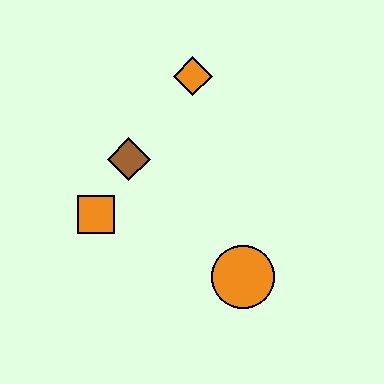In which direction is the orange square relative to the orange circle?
The orange square is to the left of the orange circle.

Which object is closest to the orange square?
The brown diamond is closest to the orange square.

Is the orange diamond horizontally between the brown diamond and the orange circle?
Yes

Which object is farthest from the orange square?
The orange diamond is farthest from the orange square.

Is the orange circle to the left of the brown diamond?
No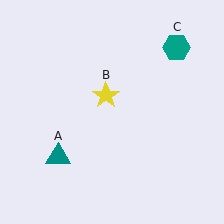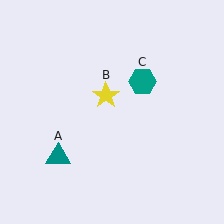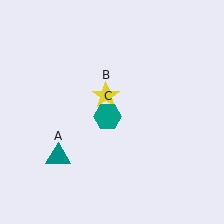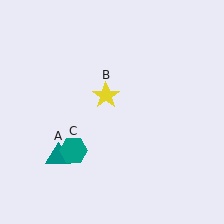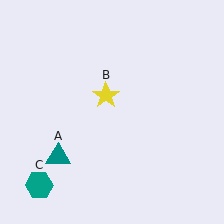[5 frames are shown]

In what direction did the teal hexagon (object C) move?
The teal hexagon (object C) moved down and to the left.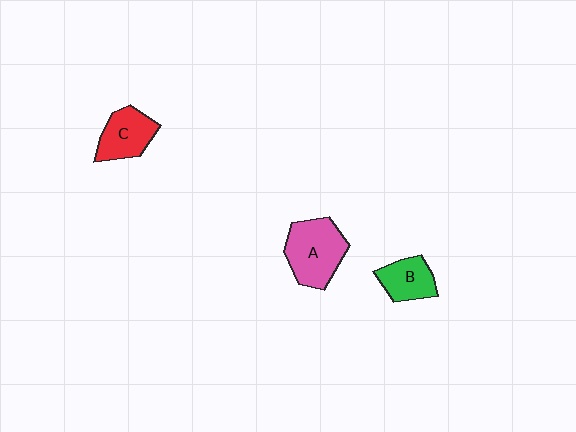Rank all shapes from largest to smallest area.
From largest to smallest: A (pink), C (red), B (green).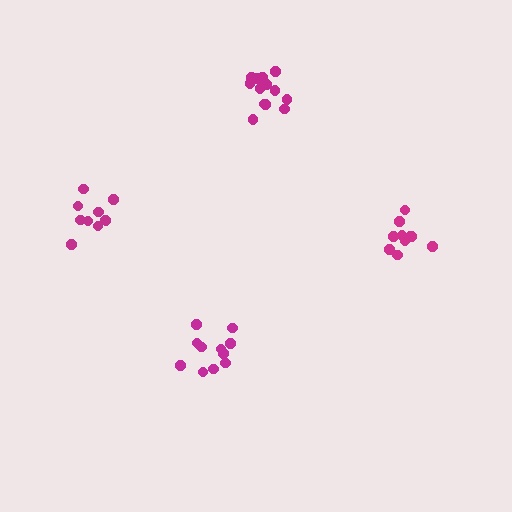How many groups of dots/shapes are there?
There are 4 groups.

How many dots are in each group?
Group 1: 10 dots, Group 2: 11 dots, Group 3: 10 dots, Group 4: 13 dots (44 total).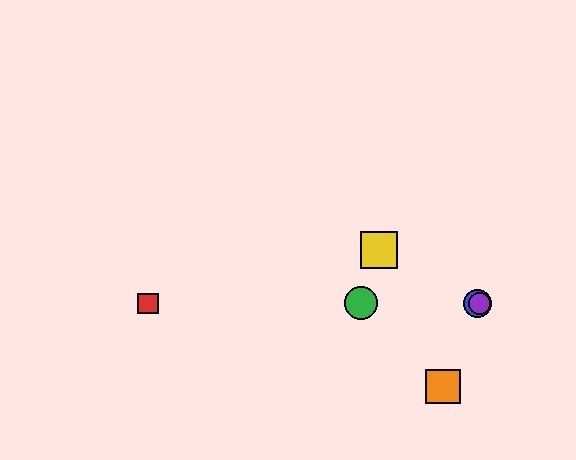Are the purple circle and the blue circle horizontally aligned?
Yes, both are at y≈303.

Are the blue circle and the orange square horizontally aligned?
No, the blue circle is at y≈303 and the orange square is at y≈387.